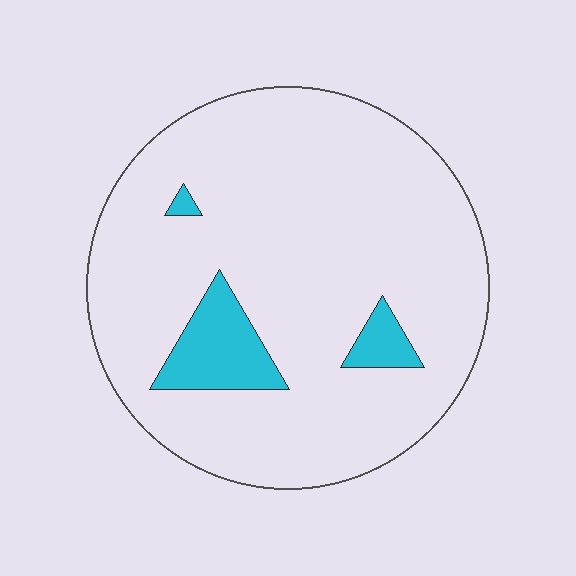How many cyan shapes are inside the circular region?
3.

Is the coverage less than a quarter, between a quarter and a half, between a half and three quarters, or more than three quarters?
Less than a quarter.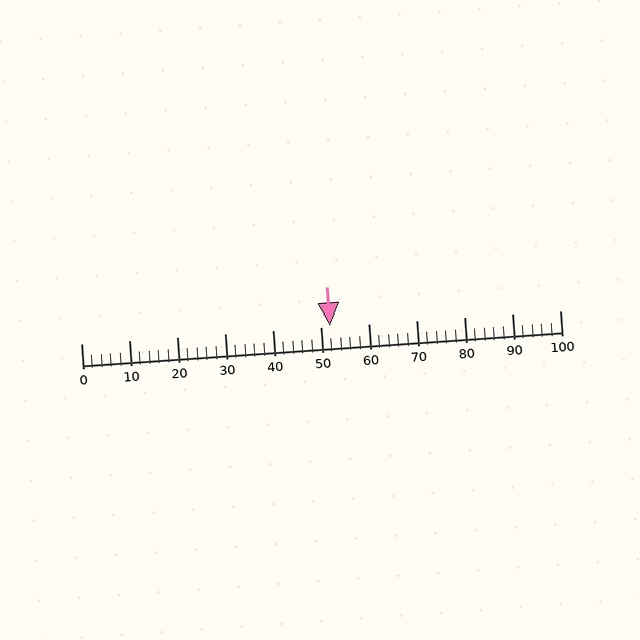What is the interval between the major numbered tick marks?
The major tick marks are spaced 10 units apart.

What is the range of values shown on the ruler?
The ruler shows values from 0 to 100.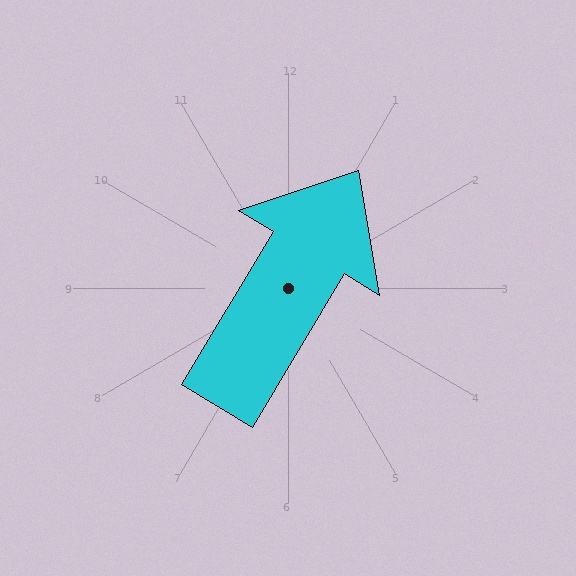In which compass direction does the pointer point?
Northeast.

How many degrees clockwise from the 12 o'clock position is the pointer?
Approximately 31 degrees.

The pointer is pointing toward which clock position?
Roughly 1 o'clock.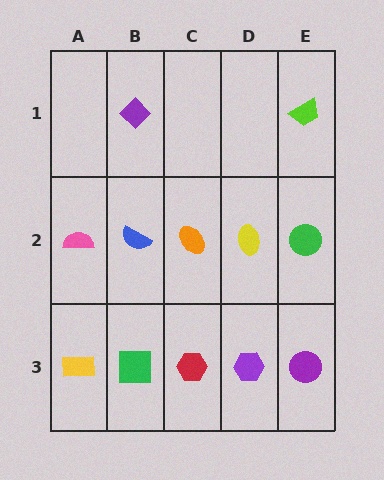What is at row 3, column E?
A purple circle.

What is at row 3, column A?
A yellow rectangle.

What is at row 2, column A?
A pink semicircle.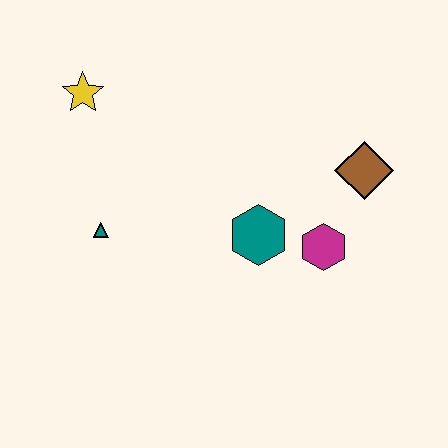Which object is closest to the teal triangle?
The yellow star is closest to the teal triangle.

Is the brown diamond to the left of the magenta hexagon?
No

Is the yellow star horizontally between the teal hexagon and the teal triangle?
No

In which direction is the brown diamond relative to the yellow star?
The brown diamond is to the right of the yellow star.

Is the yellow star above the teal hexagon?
Yes